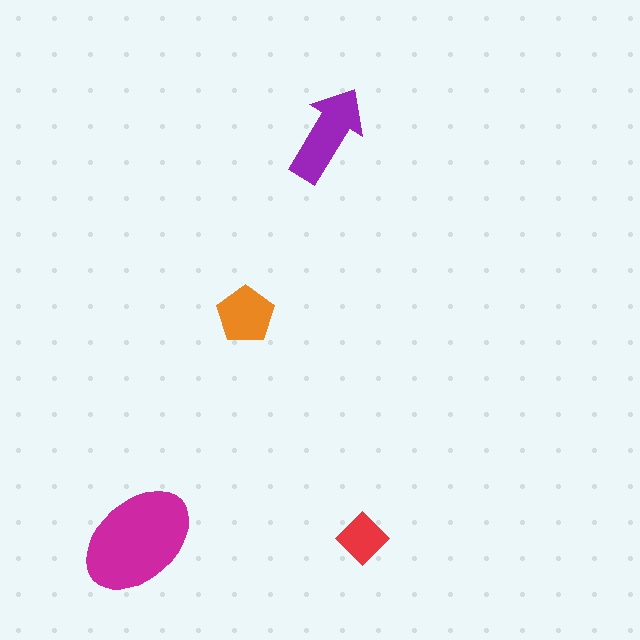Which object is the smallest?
The red diamond.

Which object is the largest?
The magenta ellipse.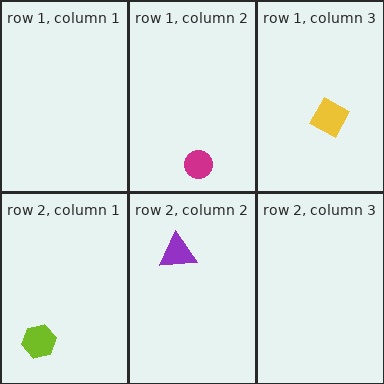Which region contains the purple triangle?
The row 2, column 2 region.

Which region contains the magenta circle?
The row 1, column 2 region.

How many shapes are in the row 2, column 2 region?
1.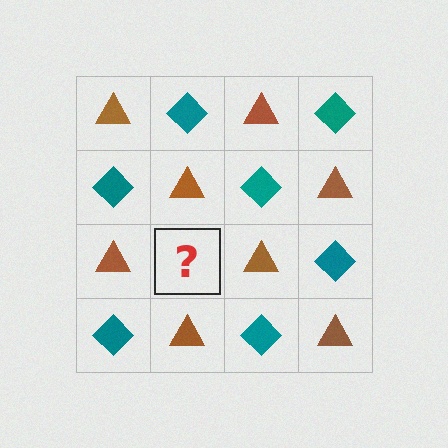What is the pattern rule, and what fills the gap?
The rule is that it alternates brown triangle and teal diamond in a checkerboard pattern. The gap should be filled with a teal diamond.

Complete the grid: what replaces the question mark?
The question mark should be replaced with a teal diamond.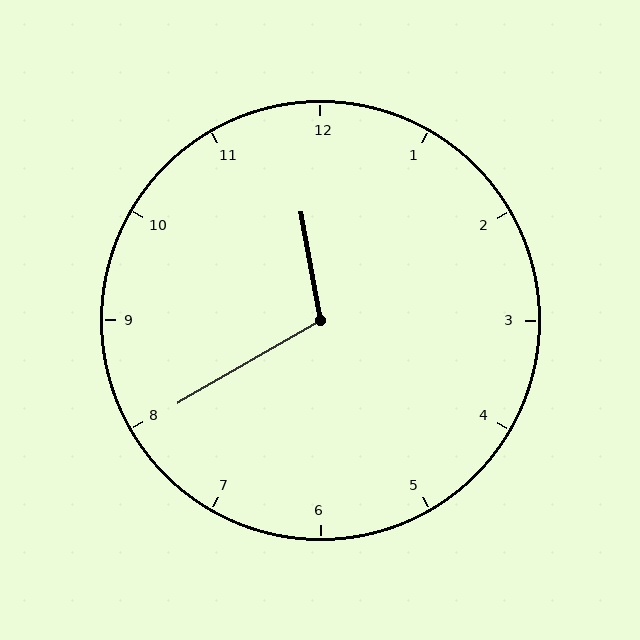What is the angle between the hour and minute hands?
Approximately 110 degrees.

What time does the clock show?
11:40.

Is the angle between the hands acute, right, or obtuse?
It is obtuse.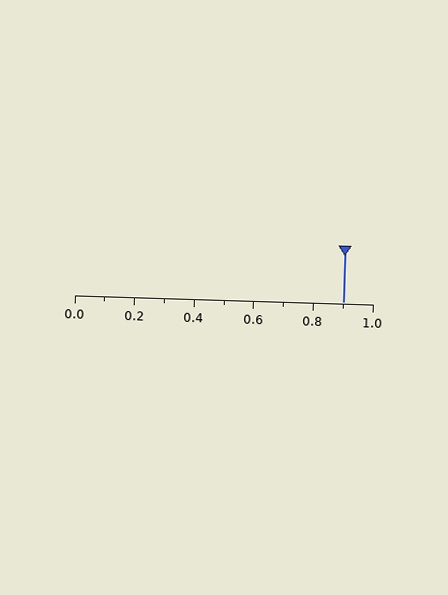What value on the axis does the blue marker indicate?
The marker indicates approximately 0.9.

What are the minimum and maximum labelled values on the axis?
The axis runs from 0.0 to 1.0.